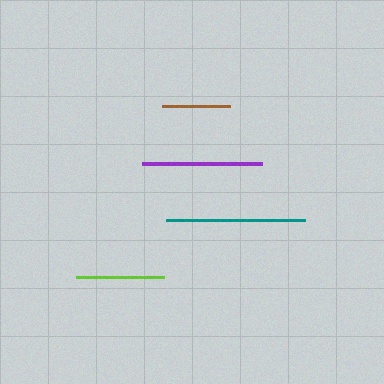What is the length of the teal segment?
The teal segment is approximately 139 pixels long.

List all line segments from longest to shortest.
From longest to shortest: teal, purple, lime, brown.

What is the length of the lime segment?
The lime segment is approximately 89 pixels long.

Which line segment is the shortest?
The brown line is the shortest at approximately 68 pixels.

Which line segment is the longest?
The teal line is the longest at approximately 139 pixels.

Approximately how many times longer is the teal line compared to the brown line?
The teal line is approximately 2.1 times the length of the brown line.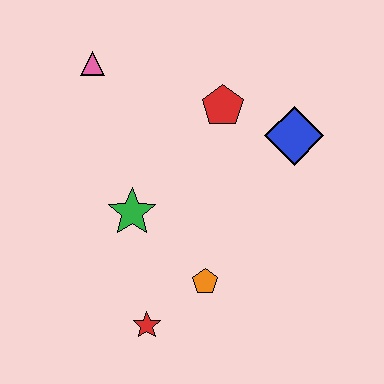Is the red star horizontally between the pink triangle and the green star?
No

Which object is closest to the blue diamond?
The red pentagon is closest to the blue diamond.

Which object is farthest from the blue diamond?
The red star is farthest from the blue diamond.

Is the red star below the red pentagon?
Yes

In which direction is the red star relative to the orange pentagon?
The red star is to the left of the orange pentagon.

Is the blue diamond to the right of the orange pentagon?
Yes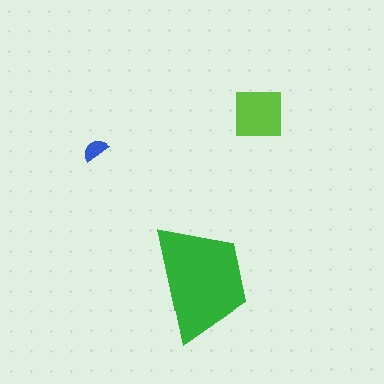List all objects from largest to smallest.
The green trapezoid, the lime square, the blue semicircle.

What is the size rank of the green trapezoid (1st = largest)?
1st.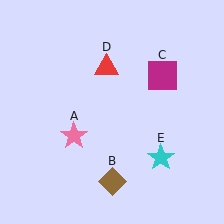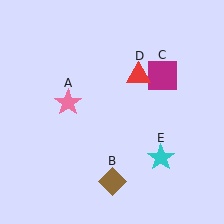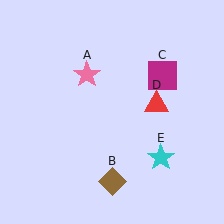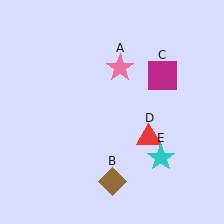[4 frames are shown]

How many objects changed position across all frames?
2 objects changed position: pink star (object A), red triangle (object D).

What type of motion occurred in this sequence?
The pink star (object A), red triangle (object D) rotated clockwise around the center of the scene.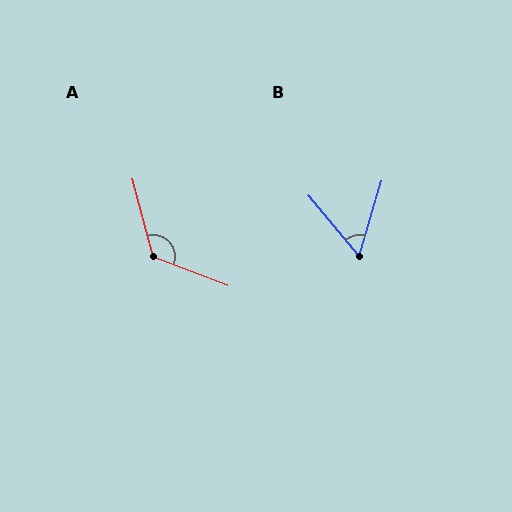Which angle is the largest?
A, at approximately 125 degrees.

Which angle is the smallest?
B, at approximately 56 degrees.